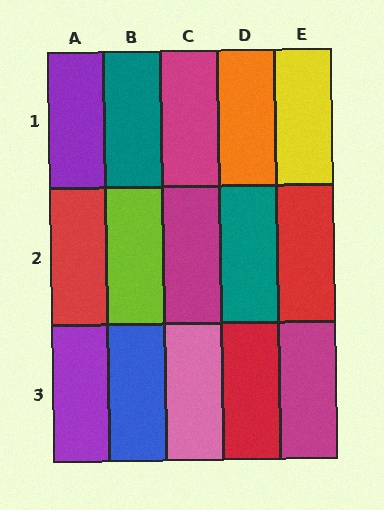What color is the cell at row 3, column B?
Blue.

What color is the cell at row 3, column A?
Purple.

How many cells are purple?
2 cells are purple.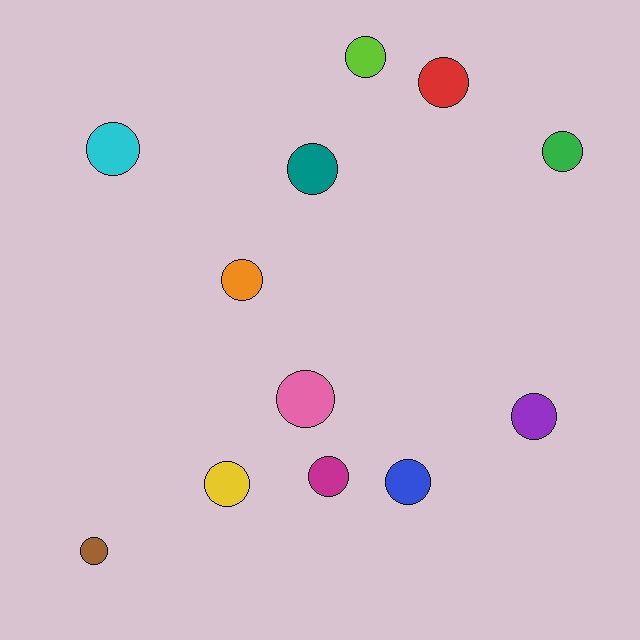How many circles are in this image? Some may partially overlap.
There are 12 circles.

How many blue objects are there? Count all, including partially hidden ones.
There is 1 blue object.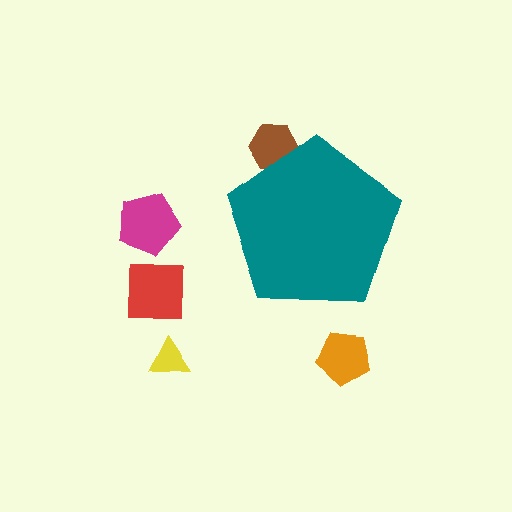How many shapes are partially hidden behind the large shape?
1 shape is partially hidden.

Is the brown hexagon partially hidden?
Yes, the brown hexagon is partially hidden behind the teal pentagon.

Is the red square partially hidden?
No, the red square is fully visible.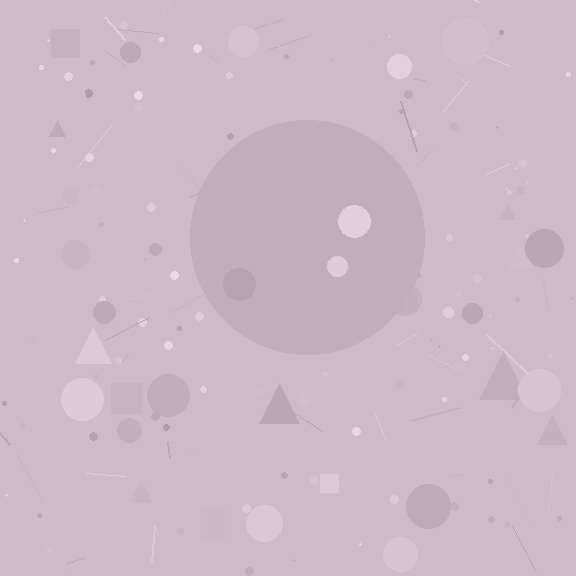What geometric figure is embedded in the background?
A circle is embedded in the background.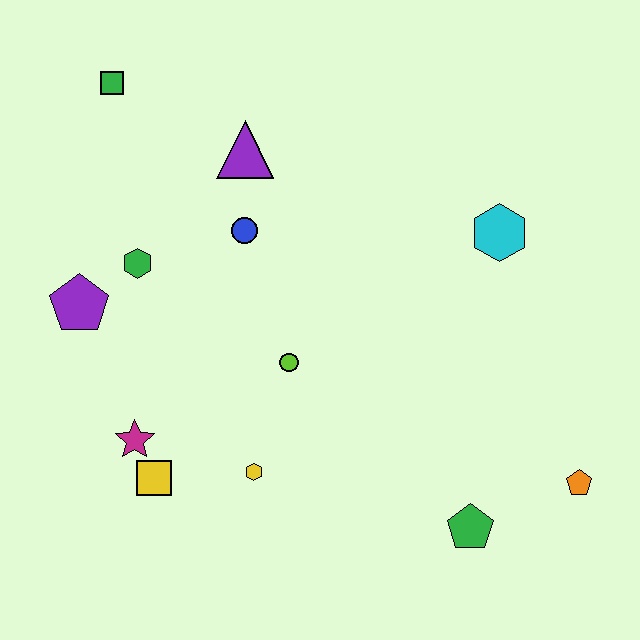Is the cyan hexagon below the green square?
Yes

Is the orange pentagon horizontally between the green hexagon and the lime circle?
No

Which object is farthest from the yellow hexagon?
The green square is farthest from the yellow hexagon.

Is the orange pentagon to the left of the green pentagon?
No